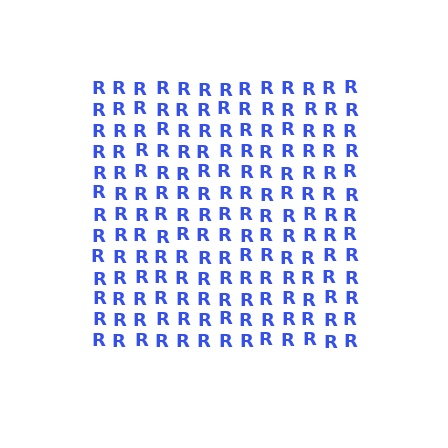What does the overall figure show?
The overall figure shows a square.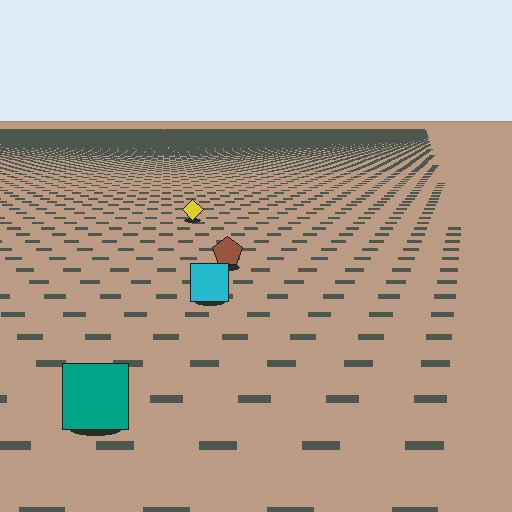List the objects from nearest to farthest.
From nearest to farthest: the teal square, the cyan square, the brown pentagon, the yellow diamond.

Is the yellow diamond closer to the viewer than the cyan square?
No. The cyan square is closer — you can tell from the texture gradient: the ground texture is coarser near it.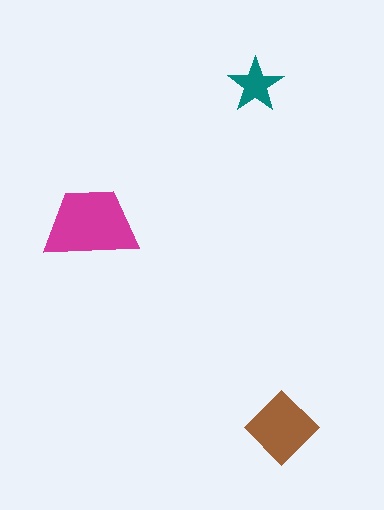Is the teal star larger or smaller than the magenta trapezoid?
Smaller.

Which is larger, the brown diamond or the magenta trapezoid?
The magenta trapezoid.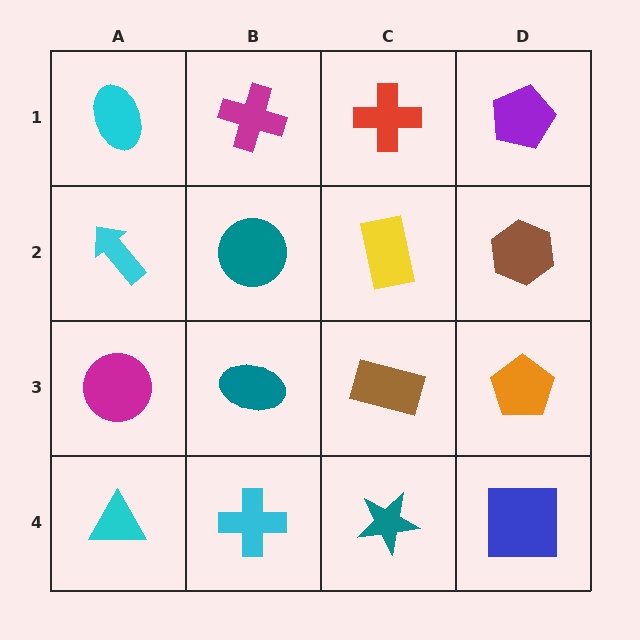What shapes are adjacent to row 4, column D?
An orange pentagon (row 3, column D), a teal star (row 4, column C).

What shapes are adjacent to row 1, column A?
A cyan arrow (row 2, column A), a magenta cross (row 1, column B).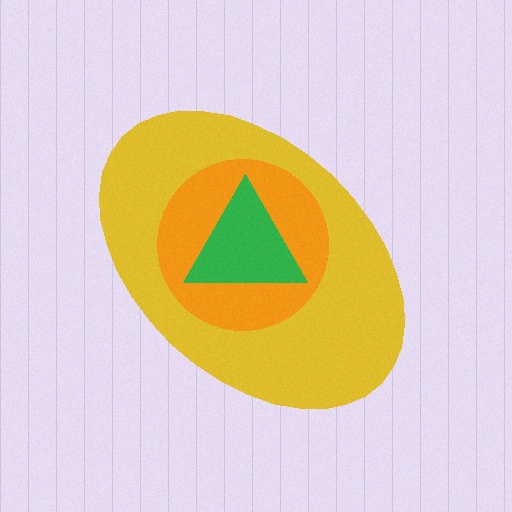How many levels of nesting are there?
3.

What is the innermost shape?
The green triangle.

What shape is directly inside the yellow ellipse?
The orange circle.